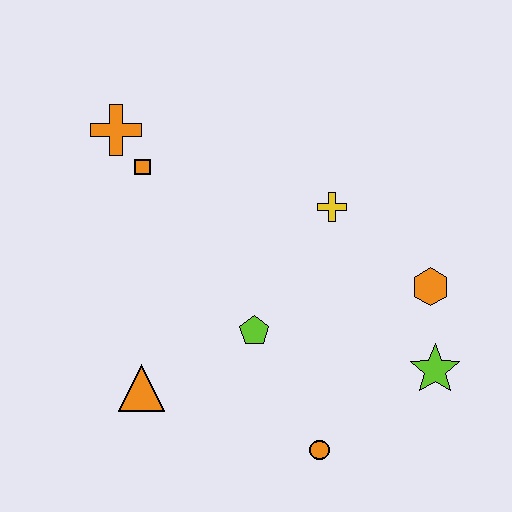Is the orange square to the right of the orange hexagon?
No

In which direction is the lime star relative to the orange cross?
The lime star is to the right of the orange cross.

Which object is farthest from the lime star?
The orange cross is farthest from the lime star.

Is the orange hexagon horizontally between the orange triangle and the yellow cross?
No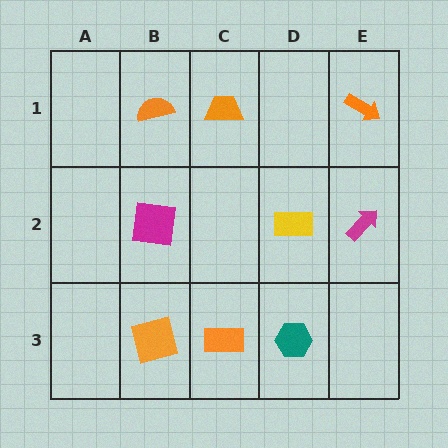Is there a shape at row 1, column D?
No, that cell is empty.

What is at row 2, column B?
A magenta square.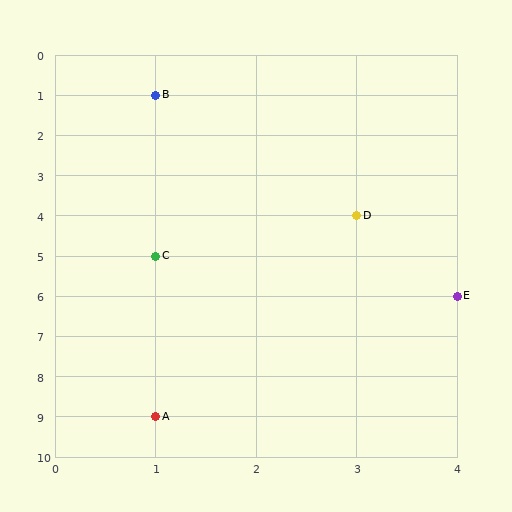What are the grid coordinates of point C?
Point C is at grid coordinates (1, 5).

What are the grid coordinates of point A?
Point A is at grid coordinates (1, 9).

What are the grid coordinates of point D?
Point D is at grid coordinates (3, 4).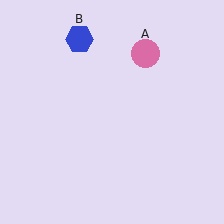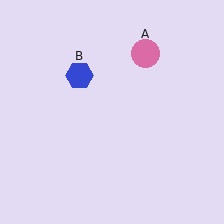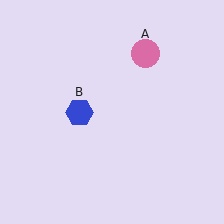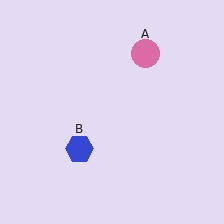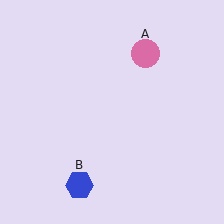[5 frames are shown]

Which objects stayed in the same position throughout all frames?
Pink circle (object A) remained stationary.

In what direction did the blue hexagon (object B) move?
The blue hexagon (object B) moved down.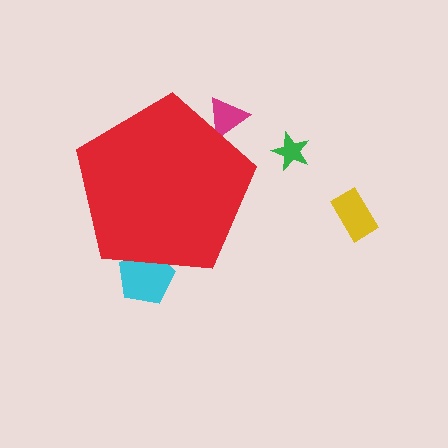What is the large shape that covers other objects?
A red pentagon.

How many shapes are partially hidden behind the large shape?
2 shapes are partially hidden.